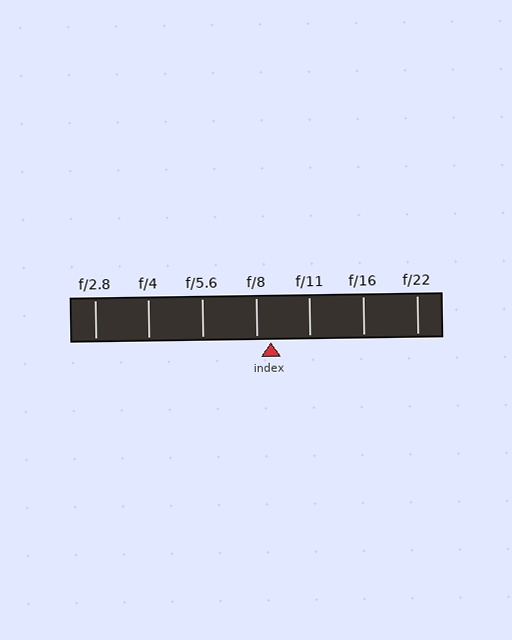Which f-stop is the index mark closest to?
The index mark is closest to f/8.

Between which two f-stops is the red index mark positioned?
The index mark is between f/8 and f/11.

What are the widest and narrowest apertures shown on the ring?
The widest aperture shown is f/2.8 and the narrowest is f/22.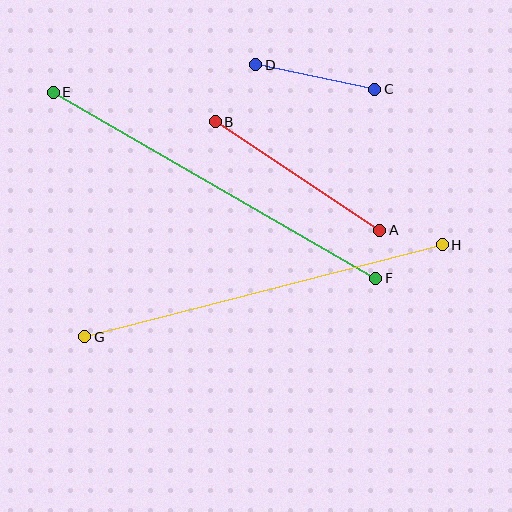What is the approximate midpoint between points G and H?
The midpoint is at approximately (264, 291) pixels.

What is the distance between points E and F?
The distance is approximately 372 pixels.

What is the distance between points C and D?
The distance is approximately 122 pixels.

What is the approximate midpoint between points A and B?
The midpoint is at approximately (298, 176) pixels.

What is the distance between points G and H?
The distance is approximately 369 pixels.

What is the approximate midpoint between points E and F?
The midpoint is at approximately (214, 185) pixels.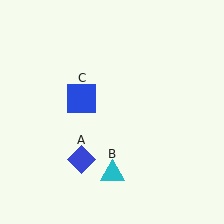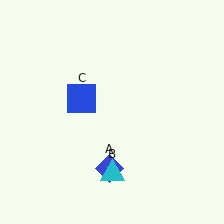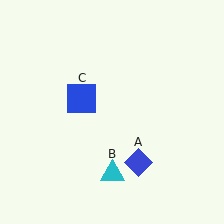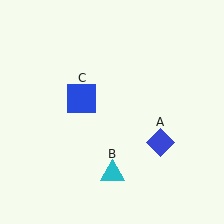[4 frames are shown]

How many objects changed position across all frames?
1 object changed position: blue diamond (object A).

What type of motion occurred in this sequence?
The blue diamond (object A) rotated counterclockwise around the center of the scene.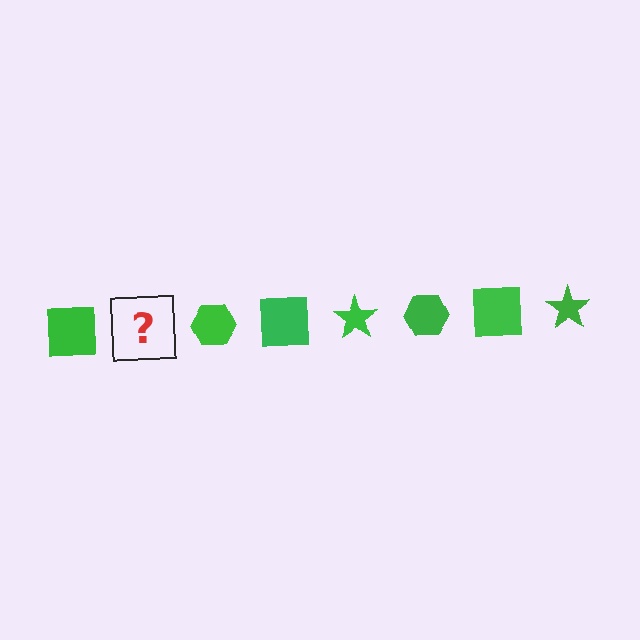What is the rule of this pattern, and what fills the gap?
The rule is that the pattern cycles through square, star, hexagon shapes in green. The gap should be filled with a green star.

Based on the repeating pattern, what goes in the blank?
The blank should be a green star.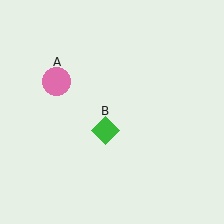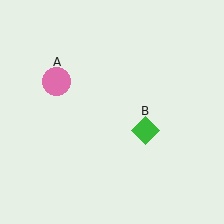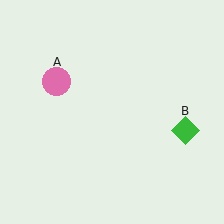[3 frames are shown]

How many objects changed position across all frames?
1 object changed position: green diamond (object B).